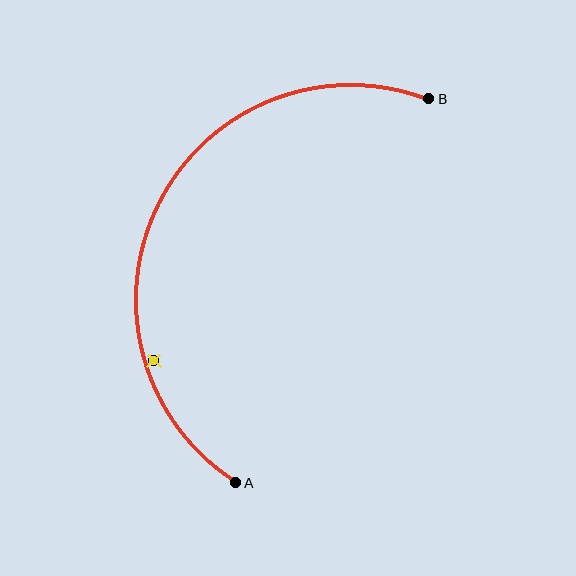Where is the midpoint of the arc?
The arc midpoint is the point on the curve farthest from the straight line joining A and B. It sits to the left of that line.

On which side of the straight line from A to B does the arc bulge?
The arc bulges to the left of the straight line connecting A and B.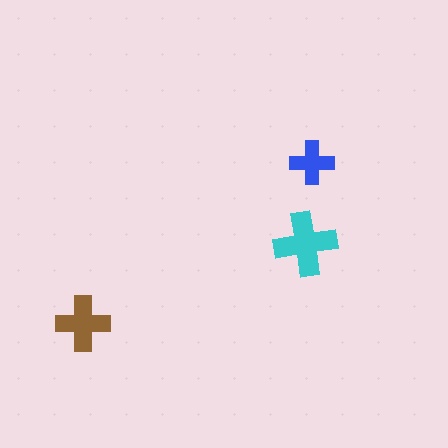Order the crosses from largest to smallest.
the cyan one, the brown one, the blue one.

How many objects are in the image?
There are 3 objects in the image.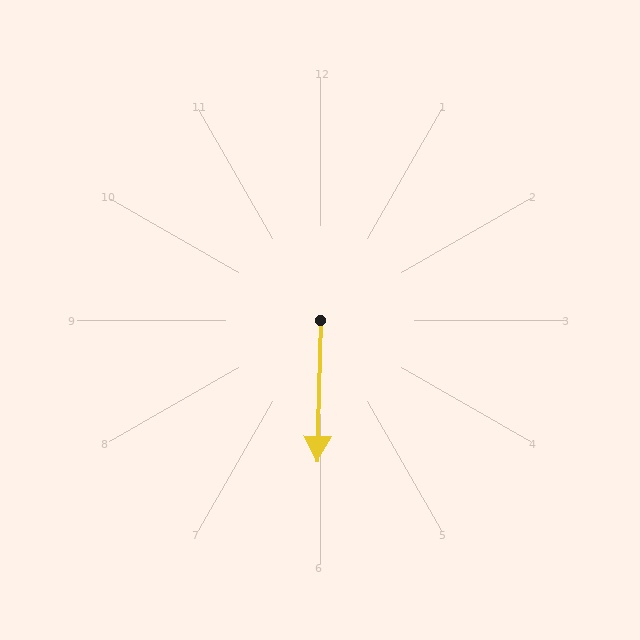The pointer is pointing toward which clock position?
Roughly 6 o'clock.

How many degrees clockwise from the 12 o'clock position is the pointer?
Approximately 181 degrees.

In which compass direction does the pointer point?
South.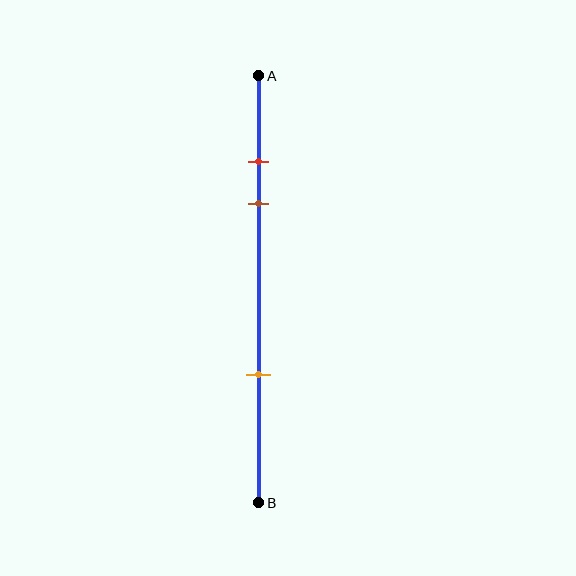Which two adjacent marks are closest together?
The red and brown marks are the closest adjacent pair.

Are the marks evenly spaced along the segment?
No, the marks are not evenly spaced.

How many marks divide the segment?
There are 3 marks dividing the segment.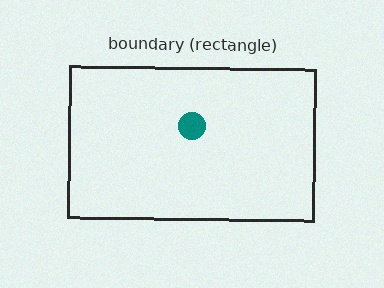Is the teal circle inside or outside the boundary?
Inside.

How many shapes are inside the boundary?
1 inside, 0 outside.